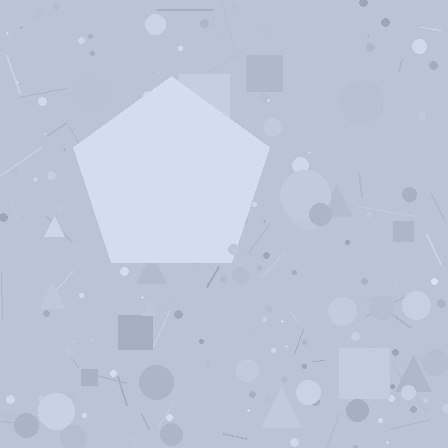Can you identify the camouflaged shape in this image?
The camouflaged shape is a pentagon.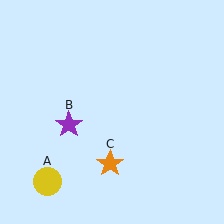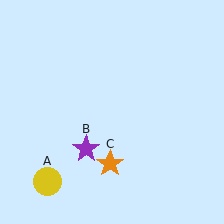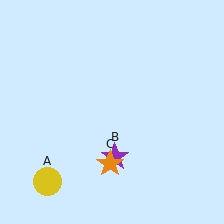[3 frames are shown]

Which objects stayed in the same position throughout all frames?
Yellow circle (object A) and orange star (object C) remained stationary.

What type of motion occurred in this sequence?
The purple star (object B) rotated counterclockwise around the center of the scene.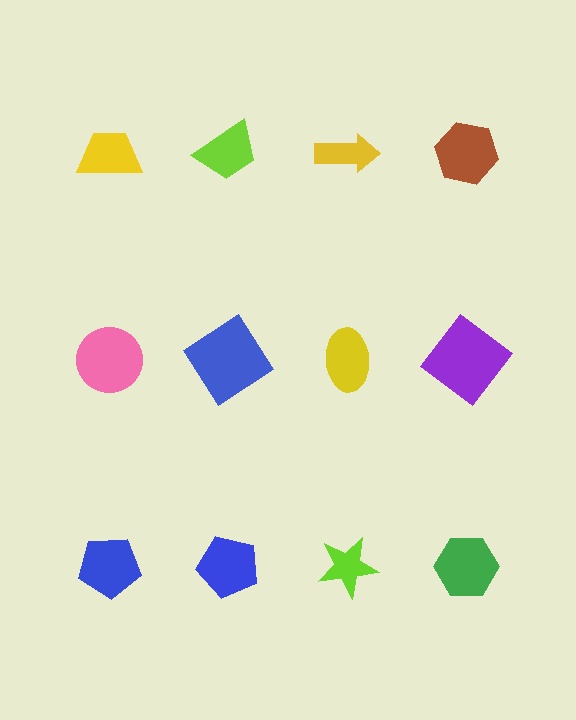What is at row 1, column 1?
A yellow trapezoid.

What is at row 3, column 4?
A green hexagon.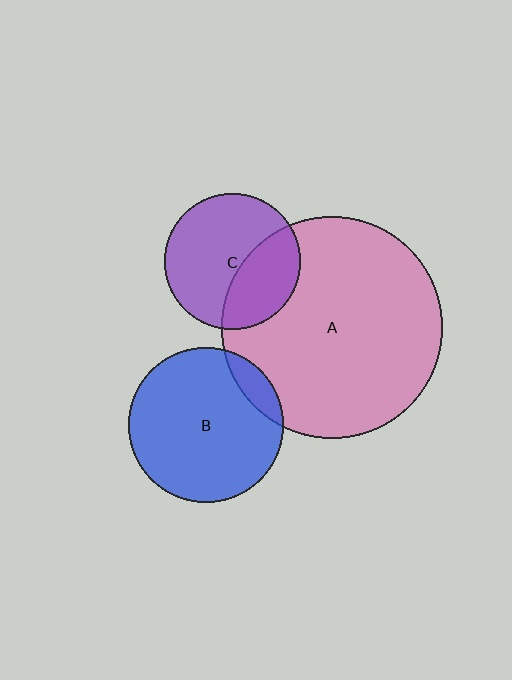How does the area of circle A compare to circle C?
Approximately 2.6 times.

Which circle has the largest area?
Circle A (pink).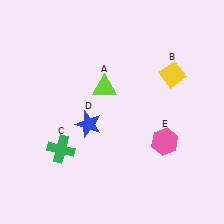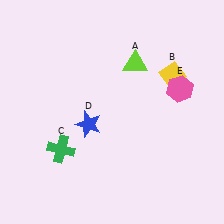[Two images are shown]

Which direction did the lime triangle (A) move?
The lime triangle (A) moved right.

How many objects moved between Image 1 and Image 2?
2 objects moved between the two images.